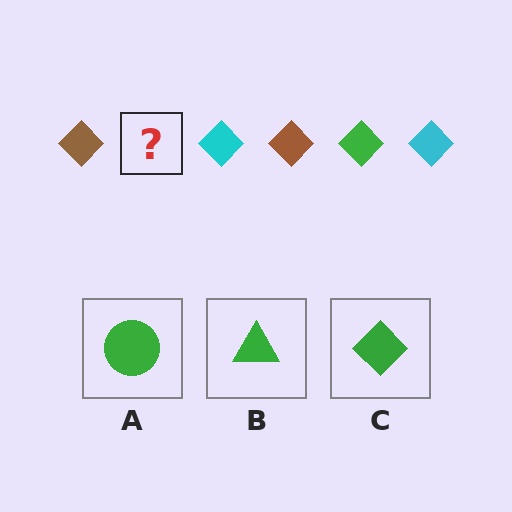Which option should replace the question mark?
Option C.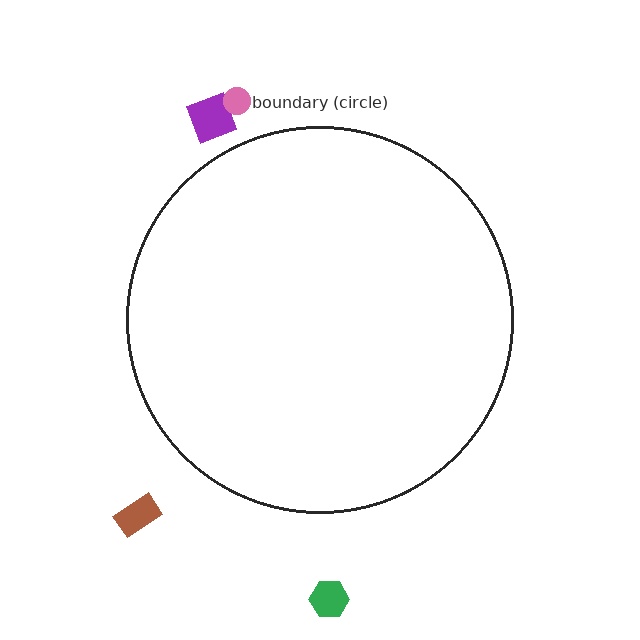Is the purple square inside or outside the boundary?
Outside.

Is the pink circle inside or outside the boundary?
Outside.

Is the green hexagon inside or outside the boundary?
Outside.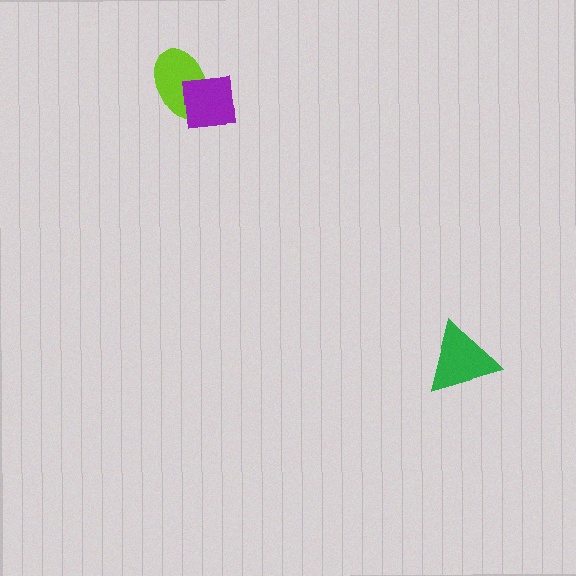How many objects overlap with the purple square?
1 object overlaps with the purple square.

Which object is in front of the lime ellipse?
The purple square is in front of the lime ellipse.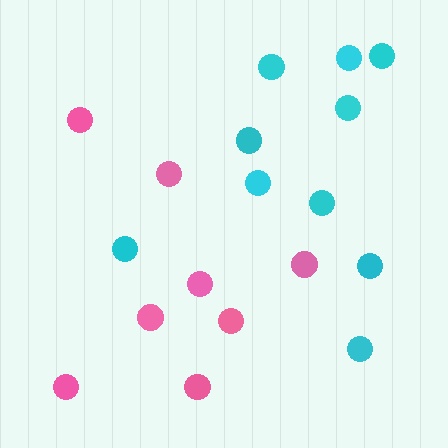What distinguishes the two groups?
There are 2 groups: one group of pink circles (8) and one group of cyan circles (10).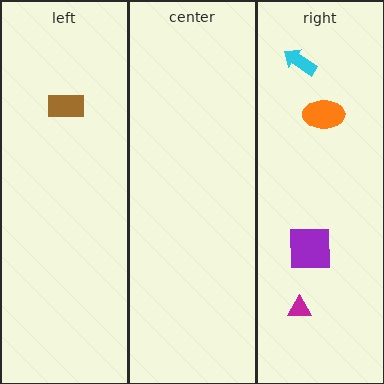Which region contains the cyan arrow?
The right region.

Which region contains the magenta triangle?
The right region.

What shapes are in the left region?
The brown rectangle.